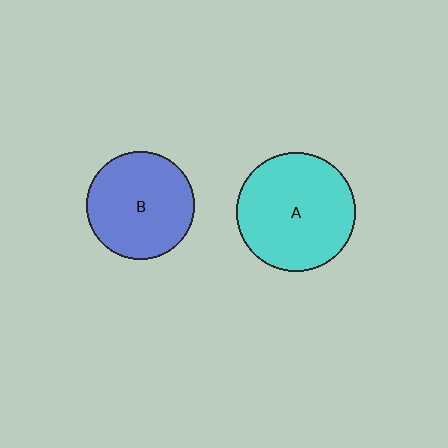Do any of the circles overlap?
No, none of the circles overlap.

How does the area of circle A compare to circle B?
Approximately 1.2 times.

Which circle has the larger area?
Circle A (cyan).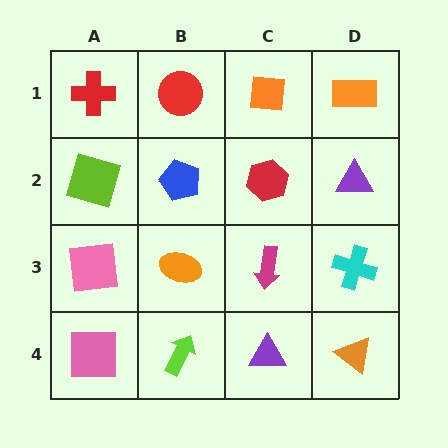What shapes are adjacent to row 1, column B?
A blue pentagon (row 2, column B), a red cross (row 1, column A), an orange square (row 1, column C).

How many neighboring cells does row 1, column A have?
2.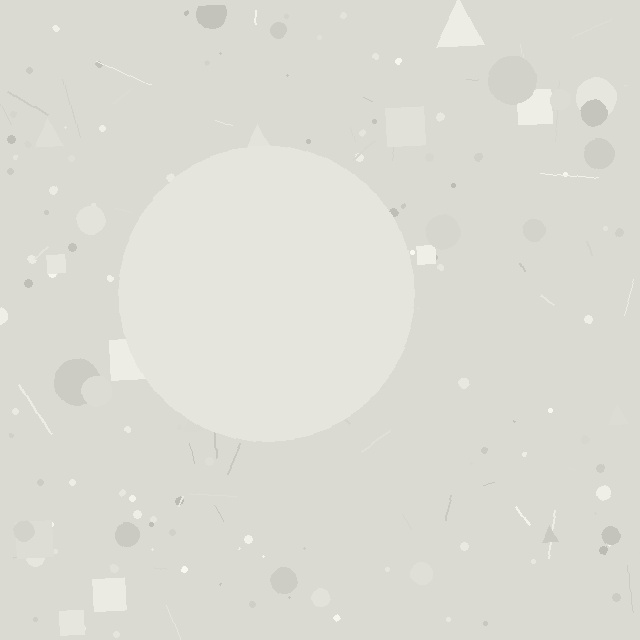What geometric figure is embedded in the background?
A circle is embedded in the background.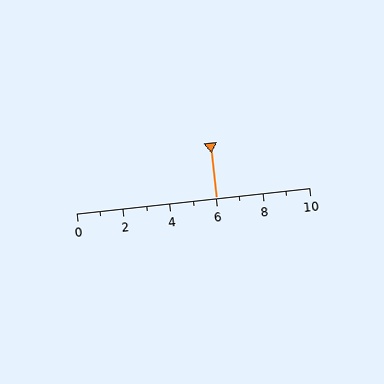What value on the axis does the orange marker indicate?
The marker indicates approximately 6.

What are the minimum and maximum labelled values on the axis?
The axis runs from 0 to 10.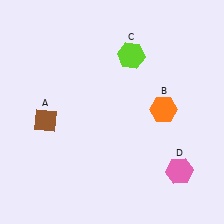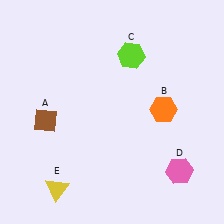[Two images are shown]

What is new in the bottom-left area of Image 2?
A yellow triangle (E) was added in the bottom-left area of Image 2.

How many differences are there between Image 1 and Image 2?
There is 1 difference between the two images.